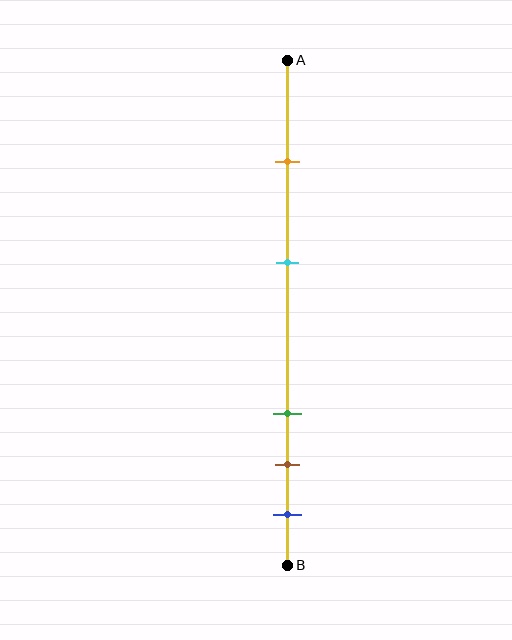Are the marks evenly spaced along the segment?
No, the marks are not evenly spaced.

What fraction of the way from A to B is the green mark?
The green mark is approximately 70% (0.7) of the way from A to B.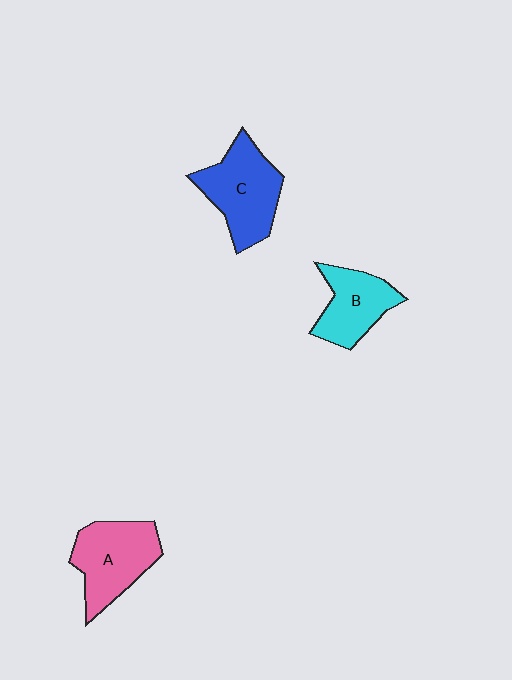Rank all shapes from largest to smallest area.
From largest to smallest: C (blue), A (pink), B (cyan).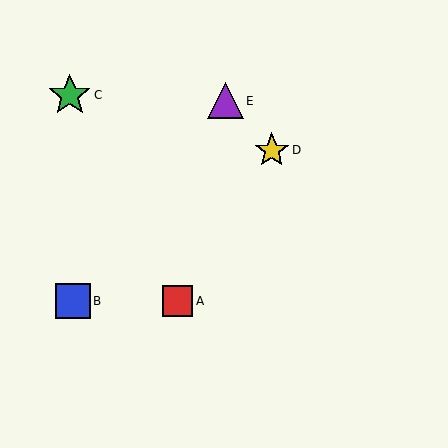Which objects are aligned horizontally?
Objects A, B are aligned horizontally.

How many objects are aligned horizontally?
2 objects (A, B) are aligned horizontally.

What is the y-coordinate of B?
Object B is at y≈301.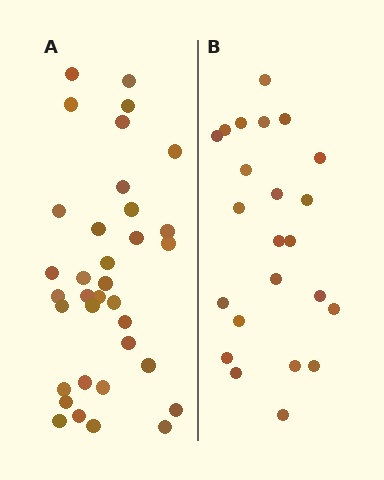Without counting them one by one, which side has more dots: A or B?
Region A (the left region) has more dots.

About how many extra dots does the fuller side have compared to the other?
Region A has roughly 12 or so more dots than region B.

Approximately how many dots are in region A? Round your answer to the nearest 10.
About 40 dots. (The exact count is 35, which rounds to 40.)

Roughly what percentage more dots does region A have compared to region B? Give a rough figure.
About 50% more.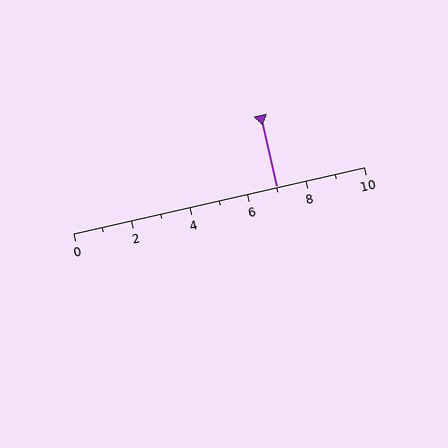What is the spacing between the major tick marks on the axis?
The major ticks are spaced 2 apart.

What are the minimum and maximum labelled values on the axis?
The axis runs from 0 to 10.